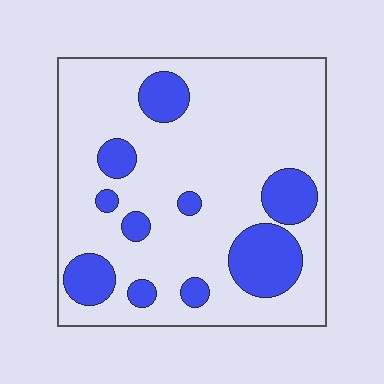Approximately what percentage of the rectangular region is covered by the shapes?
Approximately 20%.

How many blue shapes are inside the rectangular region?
10.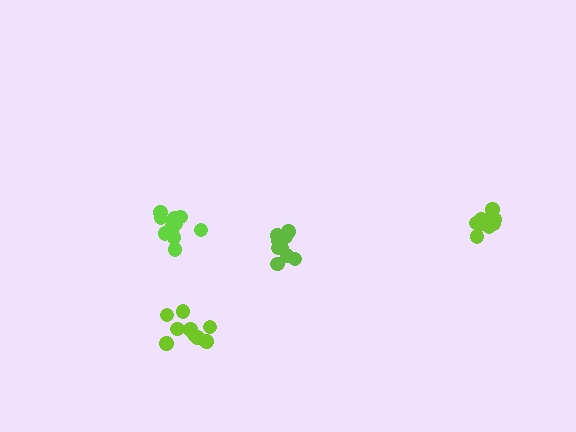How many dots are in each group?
Group 1: 9 dots, Group 2: 10 dots, Group 3: 9 dots, Group 4: 13 dots (41 total).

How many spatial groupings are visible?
There are 4 spatial groupings.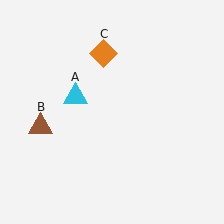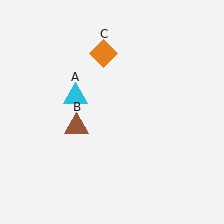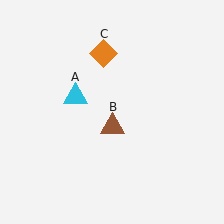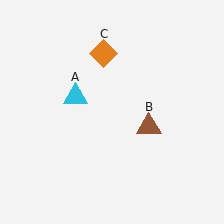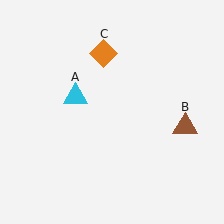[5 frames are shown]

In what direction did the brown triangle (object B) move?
The brown triangle (object B) moved right.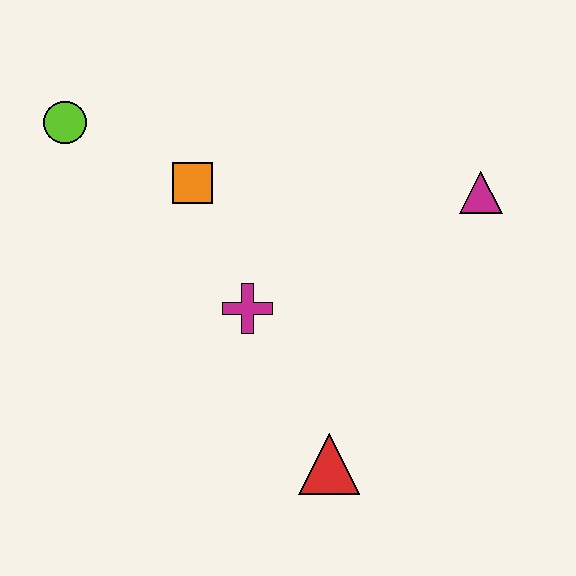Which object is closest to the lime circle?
The orange square is closest to the lime circle.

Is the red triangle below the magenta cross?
Yes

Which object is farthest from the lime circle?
The red triangle is farthest from the lime circle.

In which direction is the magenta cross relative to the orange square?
The magenta cross is below the orange square.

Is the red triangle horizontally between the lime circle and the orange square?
No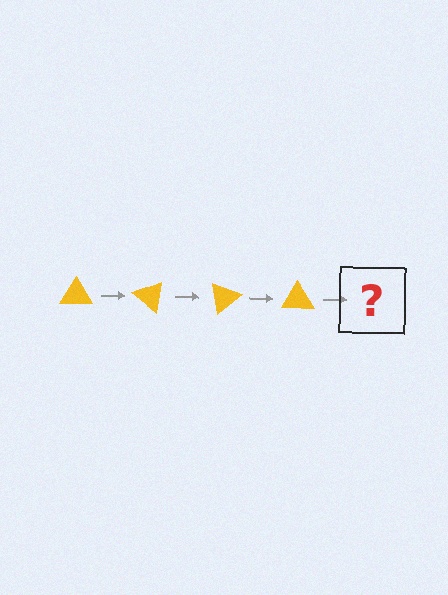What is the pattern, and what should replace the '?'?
The pattern is that the triangle rotates 40 degrees each step. The '?' should be a yellow triangle rotated 160 degrees.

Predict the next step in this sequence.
The next step is a yellow triangle rotated 160 degrees.